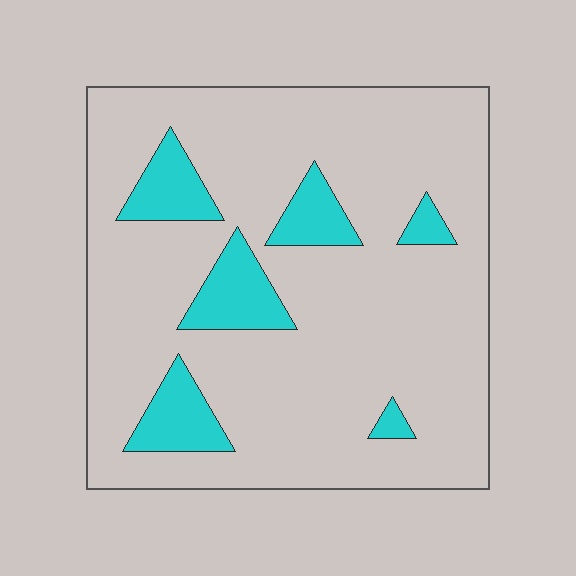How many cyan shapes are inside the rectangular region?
6.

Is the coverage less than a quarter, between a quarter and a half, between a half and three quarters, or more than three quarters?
Less than a quarter.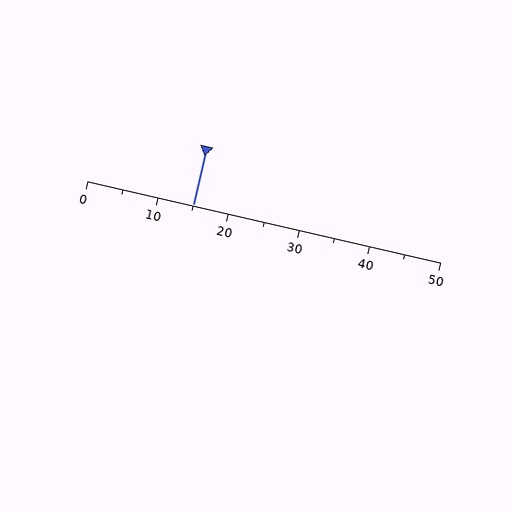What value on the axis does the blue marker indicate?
The marker indicates approximately 15.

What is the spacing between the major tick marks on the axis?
The major ticks are spaced 10 apart.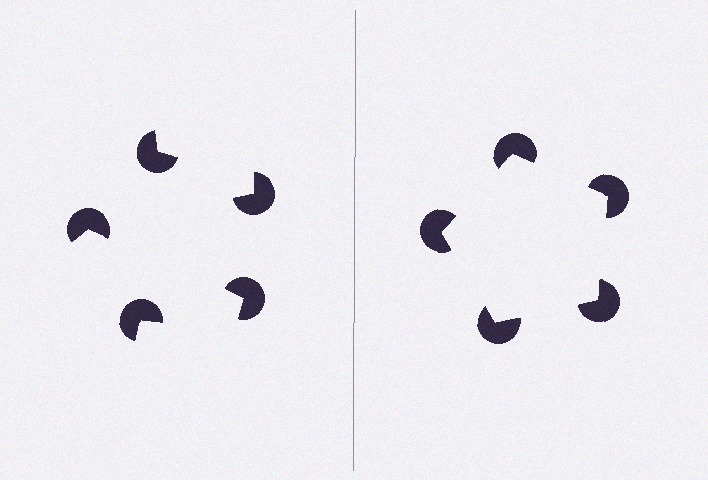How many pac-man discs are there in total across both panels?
10 — 5 on each side.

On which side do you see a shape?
An illusory pentagon appears on the right side. On the left side the wedge cuts are rotated, so no coherent shape forms.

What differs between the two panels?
The pac-man discs are positioned identically on both sides; only the wedge orientations differ. On the right they align to a pentagon; on the left they are misaligned.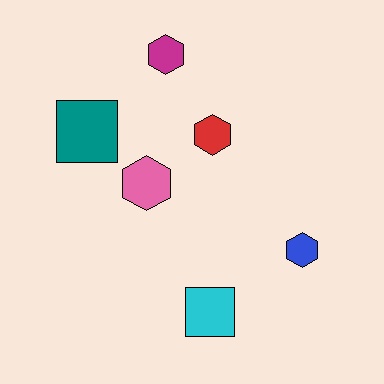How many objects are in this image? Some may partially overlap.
There are 6 objects.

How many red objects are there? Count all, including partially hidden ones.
There is 1 red object.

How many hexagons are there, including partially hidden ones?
There are 4 hexagons.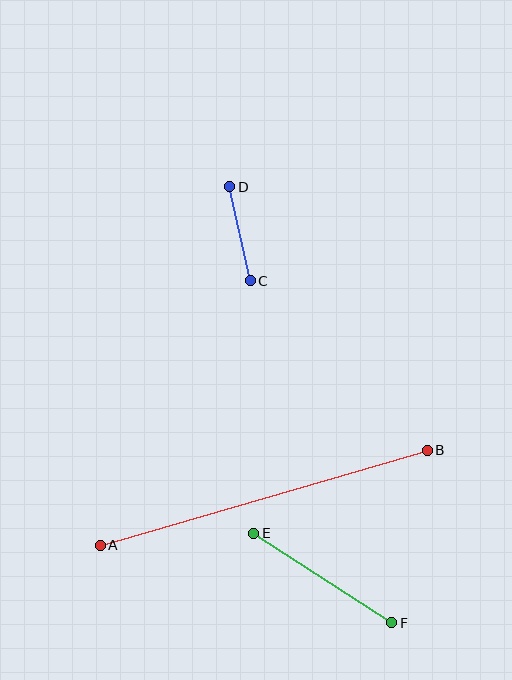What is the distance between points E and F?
The distance is approximately 165 pixels.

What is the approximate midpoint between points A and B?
The midpoint is at approximately (264, 498) pixels.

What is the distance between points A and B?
The distance is approximately 341 pixels.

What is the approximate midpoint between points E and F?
The midpoint is at approximately (323, 578) pixels.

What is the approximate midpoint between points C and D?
The midpoint is at approximately (240, 234) pixels.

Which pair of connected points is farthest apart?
Points A and B are farthest apart.